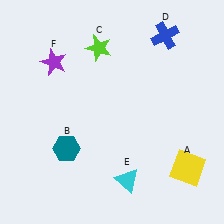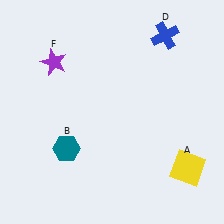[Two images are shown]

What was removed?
The lime star (C), the cyan triangle (E) were removed in Image 2.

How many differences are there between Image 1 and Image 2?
There are 2 differences between the two images.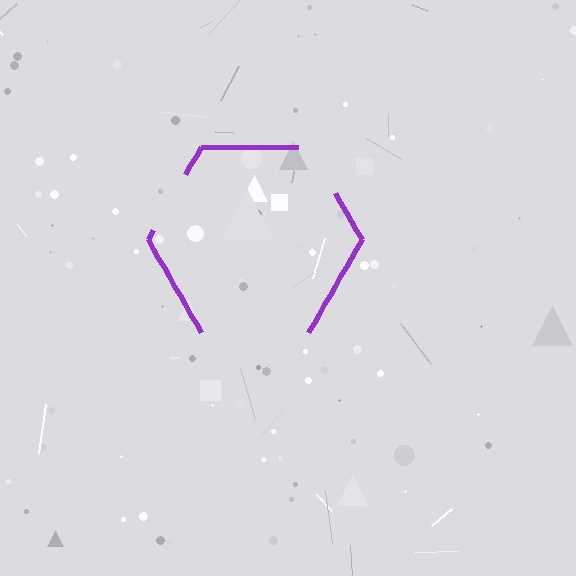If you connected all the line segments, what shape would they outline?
They would outline a hexagon.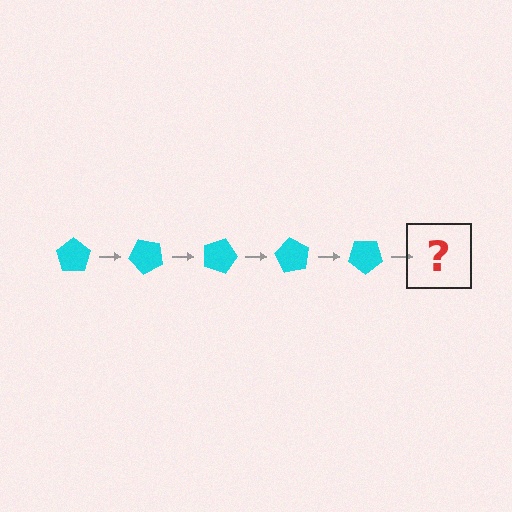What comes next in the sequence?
The next element should be a cyan pentagon rotated 225 degrees.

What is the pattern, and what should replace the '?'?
The pattern is that the pentagon rotates 45 degrees each step. The '?' should be a cyan pentagon rotated 225 degrees.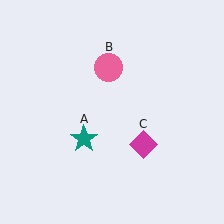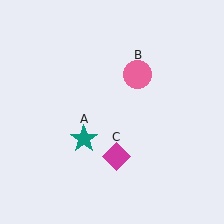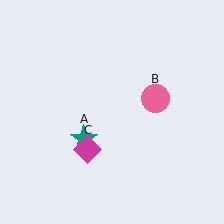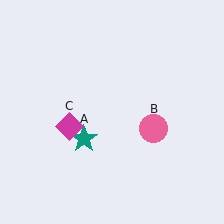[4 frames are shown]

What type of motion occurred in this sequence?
The pink circle (object B), magenta diamond (object C) rotated clockwise around the center of the scene.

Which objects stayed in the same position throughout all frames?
Teal star (object A) remained stationary.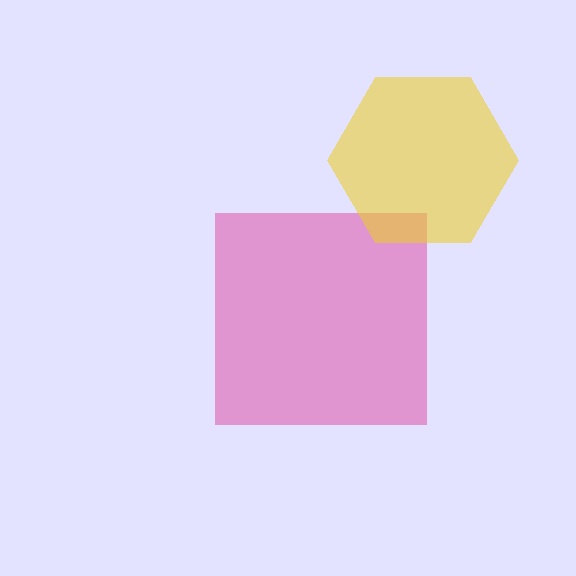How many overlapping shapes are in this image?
There are 2 overlapping shapes in the image.